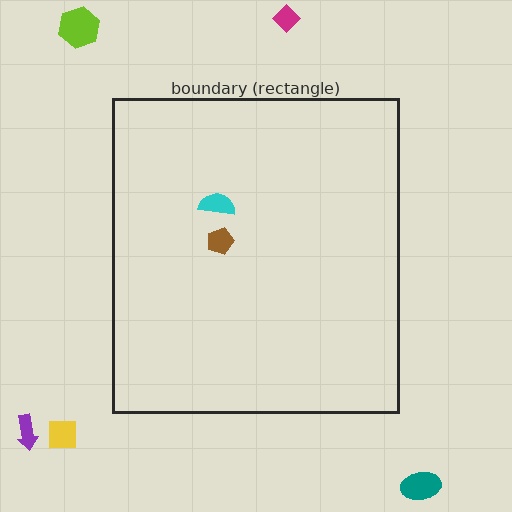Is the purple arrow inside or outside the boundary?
Outside.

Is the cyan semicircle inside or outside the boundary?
Inside.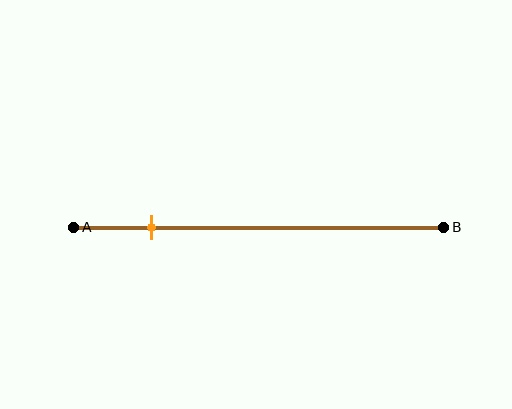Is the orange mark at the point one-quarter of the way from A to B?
No, the mark is at about 20% from A, not at the 25% one-quarter point.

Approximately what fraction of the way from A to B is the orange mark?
The orange mark is approximately 20% of the way from A to B.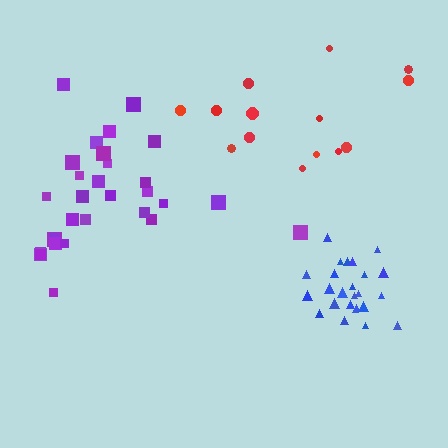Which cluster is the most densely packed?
Blue.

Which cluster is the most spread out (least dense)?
Red.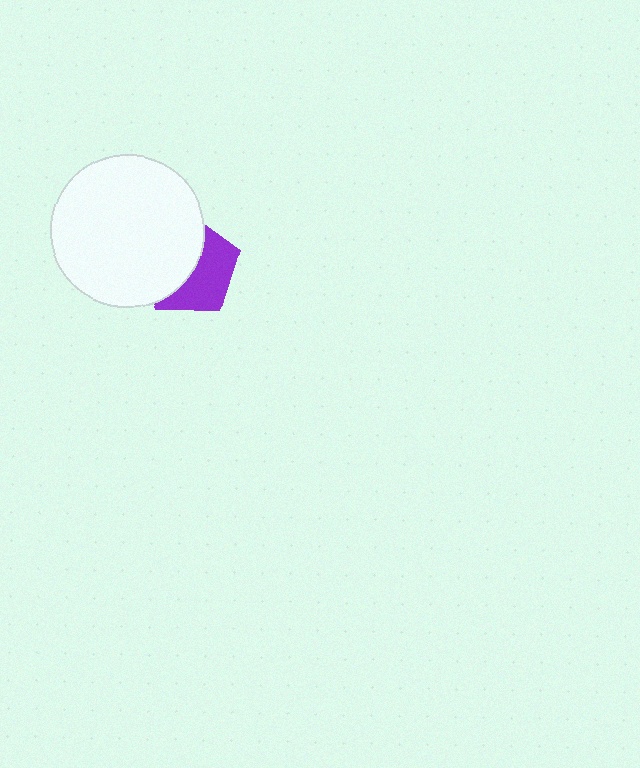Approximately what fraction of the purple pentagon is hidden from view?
Roughly 52% of the purple pentagon is hidden behind the white circle.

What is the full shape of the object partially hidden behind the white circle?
The partially hidden object is a purple pentagon.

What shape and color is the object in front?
The object in front is a white circle.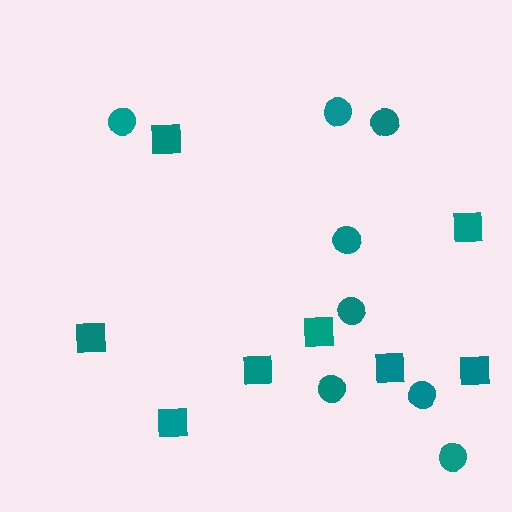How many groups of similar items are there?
There are 2 groups: one group of squares (8) and one group of circles (8).